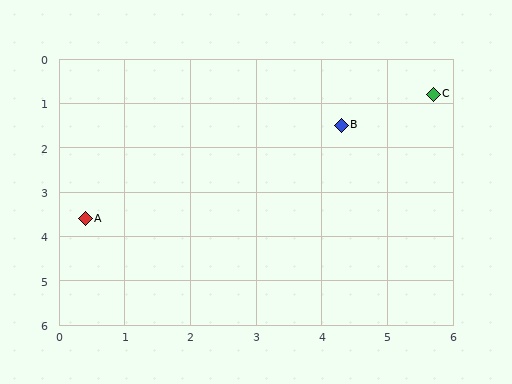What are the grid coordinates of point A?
Point A is at approximately (0.4, 3.6).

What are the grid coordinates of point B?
Point B is at approximately (4.3, 1.5).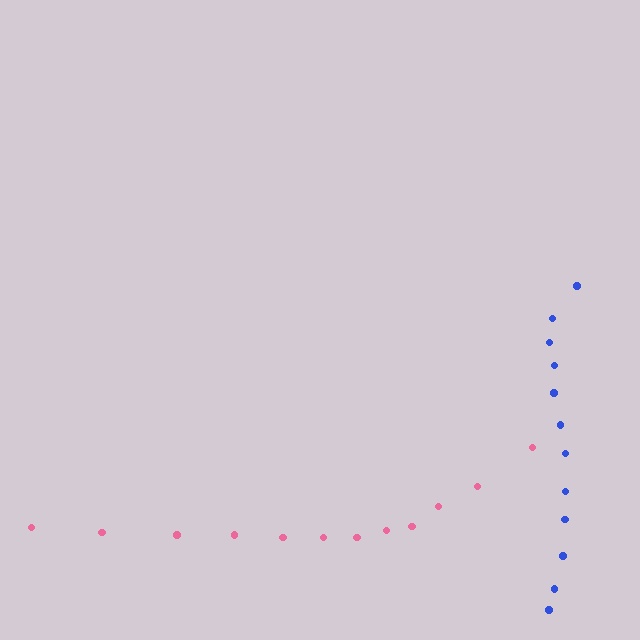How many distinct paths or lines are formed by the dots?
There are 2 distinct paths.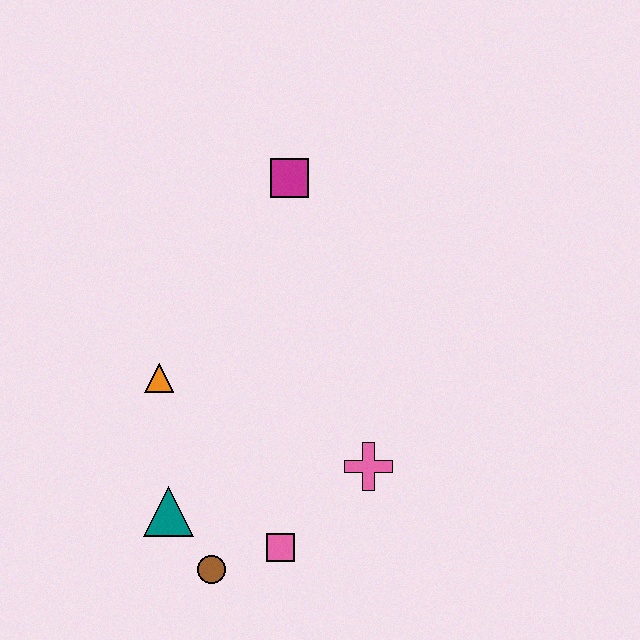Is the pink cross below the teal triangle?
No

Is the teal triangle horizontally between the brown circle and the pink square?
No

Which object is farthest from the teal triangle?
The magenta square is farthest from the teal triangle.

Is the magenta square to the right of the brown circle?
Yes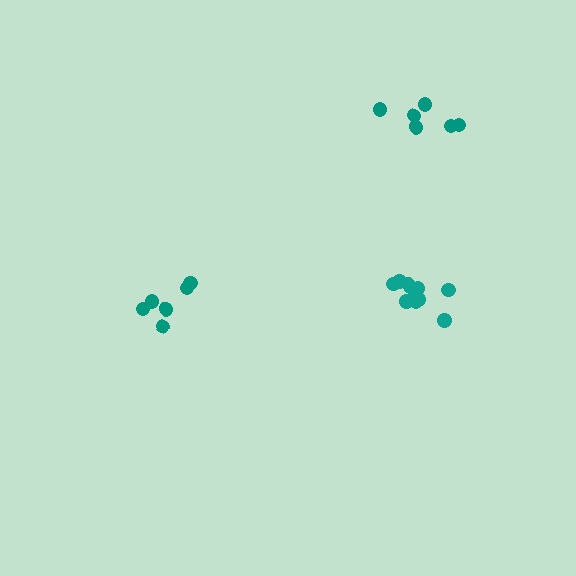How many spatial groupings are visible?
There are 3 spatial groupings.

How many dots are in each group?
Group 1: 6 dots, Group 2: 11 dots, Group 3: 6 dots (23 total).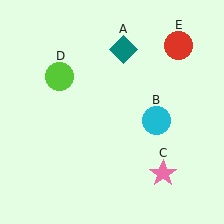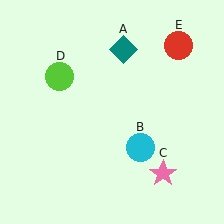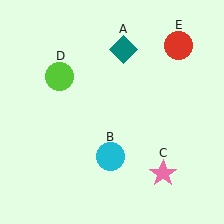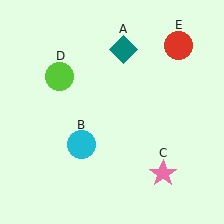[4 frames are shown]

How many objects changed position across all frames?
1 object changed position: cyan circle (object B).